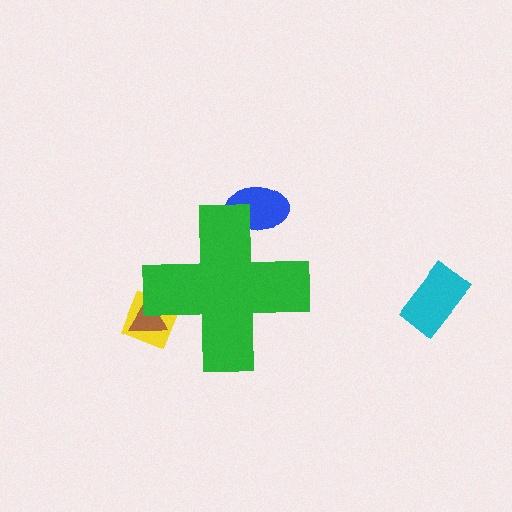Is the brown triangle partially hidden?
Yes, the brown triangle is partially hidden behind the green cross.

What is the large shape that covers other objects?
A green cross.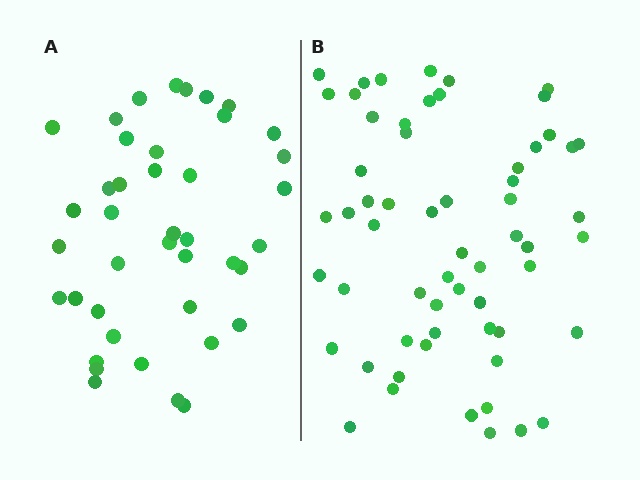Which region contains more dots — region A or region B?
Region B (the right region) has more dots.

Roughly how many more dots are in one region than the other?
Region B has approximately 20 more dots than region A.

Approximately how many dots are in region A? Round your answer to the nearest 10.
About 40 dots. (The exact count is 41, which rounds to 40.)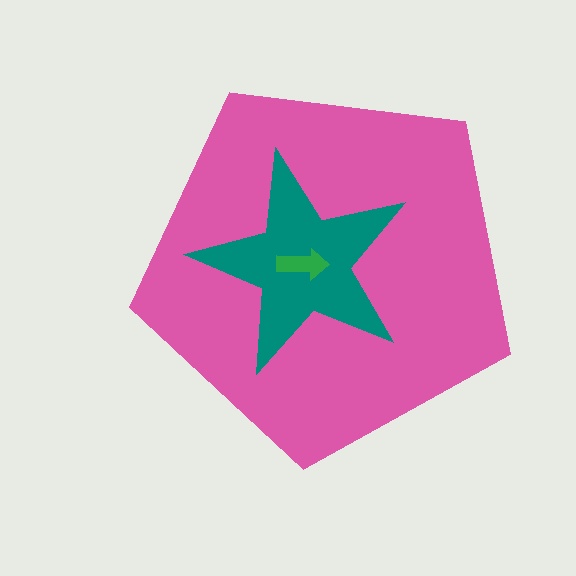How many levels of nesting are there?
3.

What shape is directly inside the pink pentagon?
The teal star.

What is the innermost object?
The green arrow.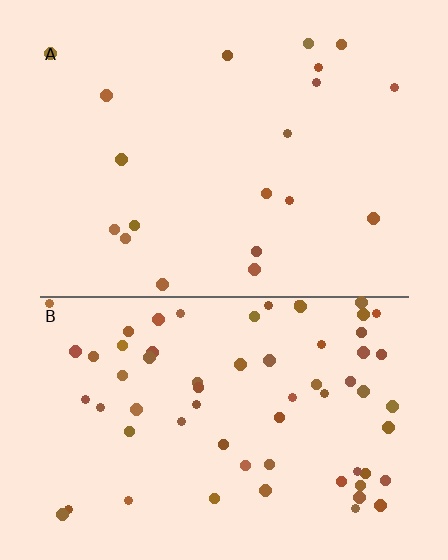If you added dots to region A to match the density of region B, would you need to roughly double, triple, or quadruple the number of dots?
Approximately triple.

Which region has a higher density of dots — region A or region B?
B (the bottom).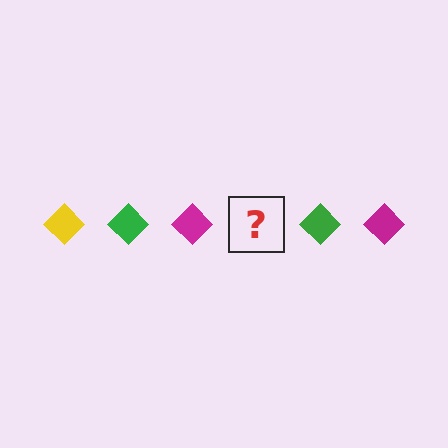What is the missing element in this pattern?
The missing element is a yellow diamond.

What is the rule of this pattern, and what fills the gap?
The rule is that the pattern cycles through yellow, green, magenta diamonds. The gap should be filled with a yellow diamond.